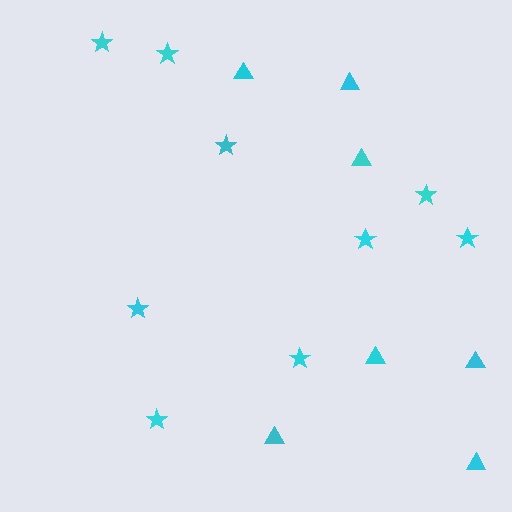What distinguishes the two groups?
There are 2 groups: one group of stars (9) and one group of triangles (7).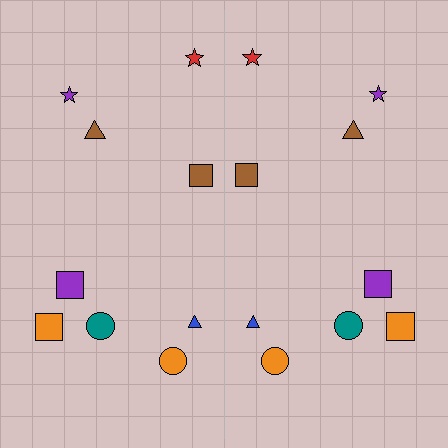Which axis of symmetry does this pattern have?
The pattern has a vertical axis of symmetry running through the center of the image.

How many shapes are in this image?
There are 18 shapes in this image.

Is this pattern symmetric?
Yes, this pattern has bilateral (reflection) symmetry.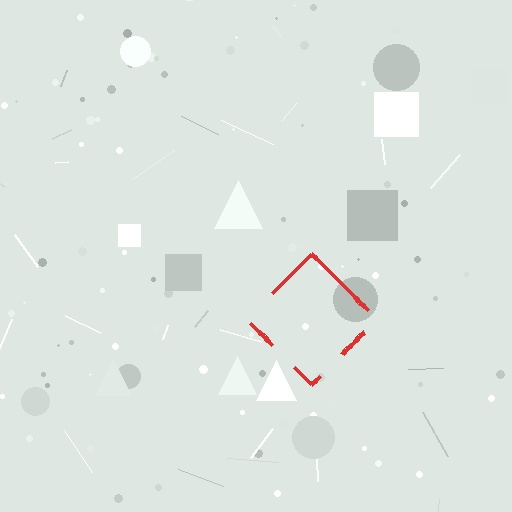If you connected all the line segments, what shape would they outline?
They would outline a diamond.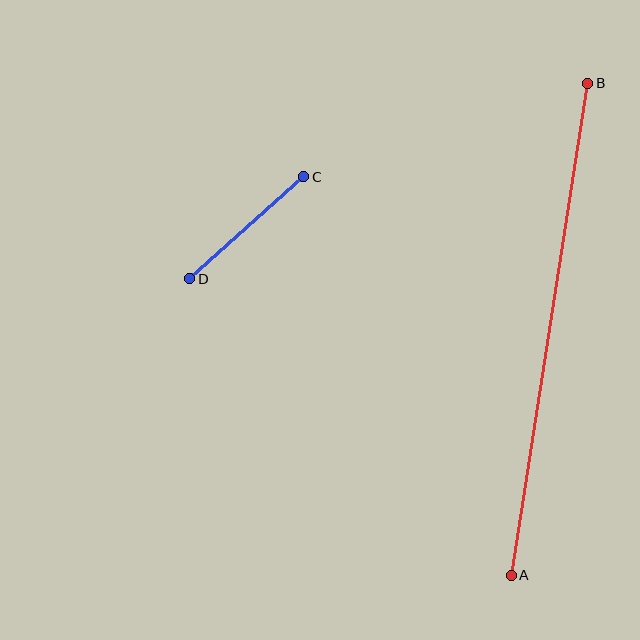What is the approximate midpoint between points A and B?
The midpoint is at approximately (550, 329) pixels.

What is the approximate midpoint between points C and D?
The midpoint is at approximately (247, 228) pixels.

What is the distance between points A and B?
The distance is approximately 498 pixels.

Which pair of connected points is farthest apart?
Points A and B are farthest apart.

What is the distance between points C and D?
The distance is approximately 153 pixels.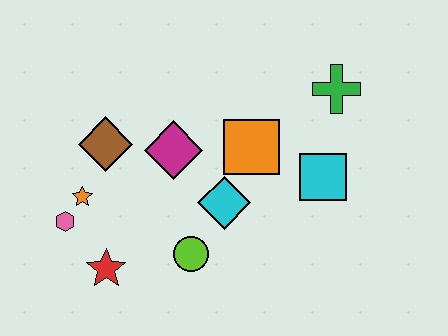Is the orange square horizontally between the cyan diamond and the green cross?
Yes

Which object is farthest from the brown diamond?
The green cross is farthest from the brown diamond.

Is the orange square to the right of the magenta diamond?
Yes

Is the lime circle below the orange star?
Yes